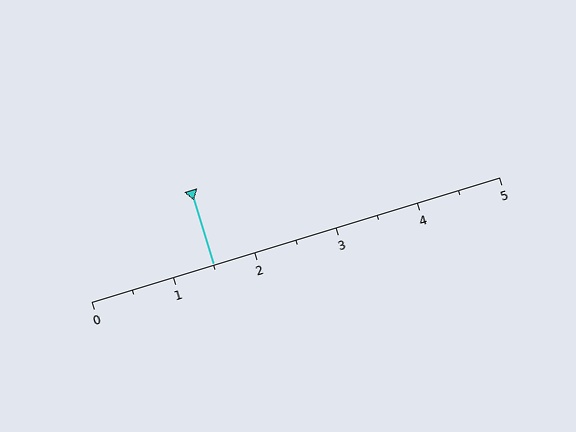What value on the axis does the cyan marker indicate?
The marker indicates approximately 1.5.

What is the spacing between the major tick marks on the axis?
The major ticks are spaced 1 apart.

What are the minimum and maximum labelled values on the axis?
The axis runs from 0 to 5.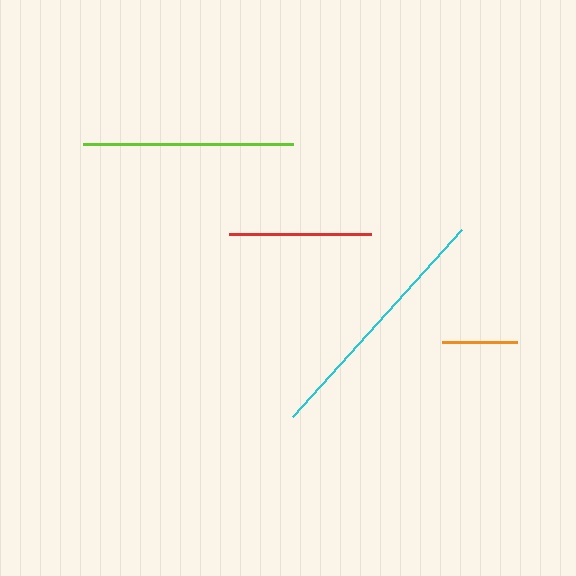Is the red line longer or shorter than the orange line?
The red line is longer than the orange line.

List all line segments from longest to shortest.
From longest to shortest: cyan, lime, red, orange.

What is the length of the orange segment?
The orange segment is approximately 75 pixels long.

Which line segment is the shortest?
The orange line is the shortest at approximately 75 pixels.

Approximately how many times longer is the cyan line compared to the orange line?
The cyan line is approximately 3.3 times the length of the orange line.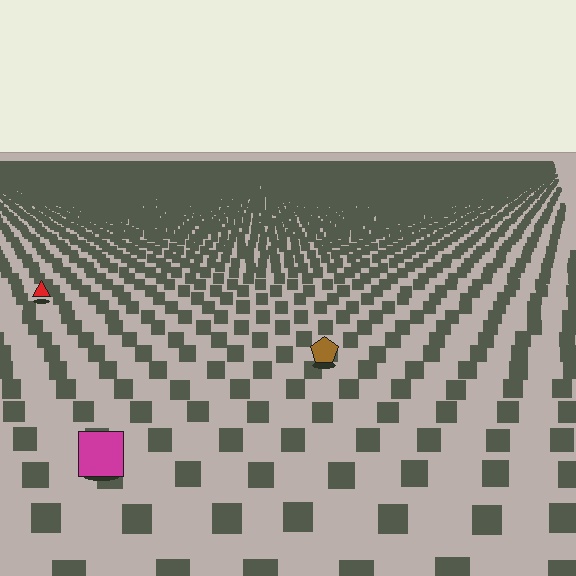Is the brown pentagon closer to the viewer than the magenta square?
No. The magenta square is closer — you can tell from the texture gradient: the ground texture is coarser near it.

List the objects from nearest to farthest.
From nearest to farthest: the magenta square, the brown pentagon, the red triangle.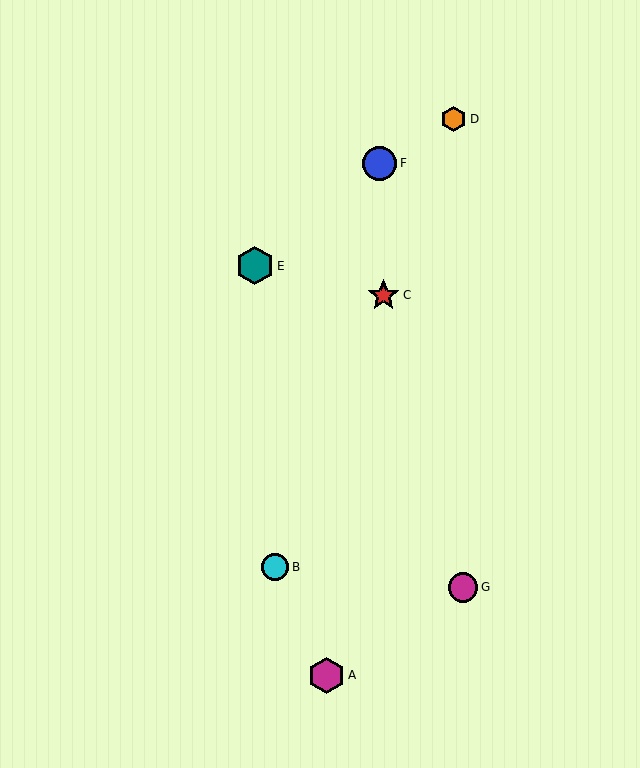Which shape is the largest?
The teal hexagon (labeled E) is the largest.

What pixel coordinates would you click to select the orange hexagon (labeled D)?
Click at (454, 119) to select the orange hexagon D.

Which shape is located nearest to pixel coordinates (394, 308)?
The red star (labeled C) at (383, 295) is nearest to that location.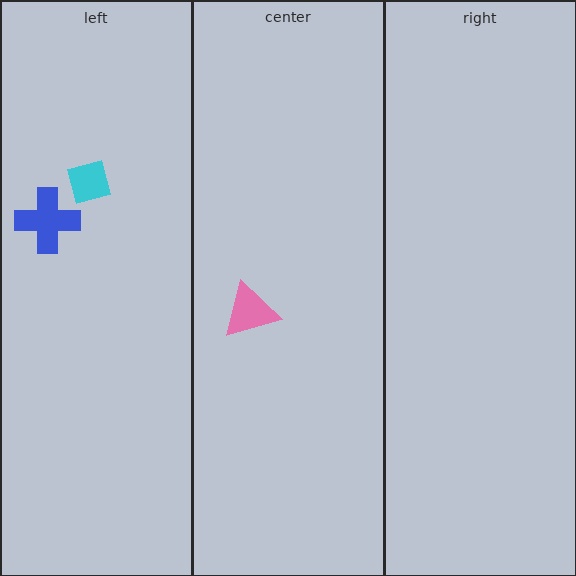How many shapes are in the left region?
2.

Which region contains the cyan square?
The left region.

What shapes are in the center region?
The pink triangle.